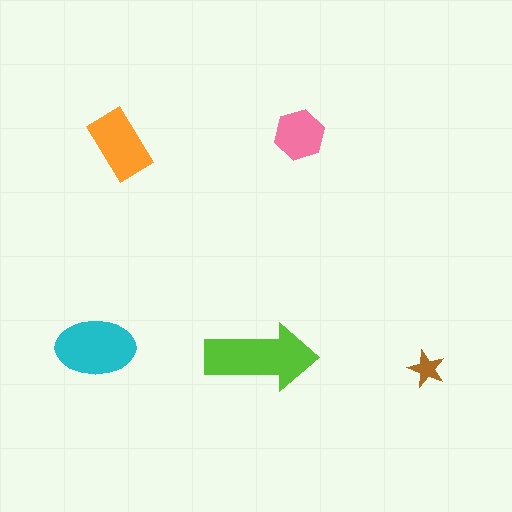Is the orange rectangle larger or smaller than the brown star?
Larger.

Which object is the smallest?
The brown star.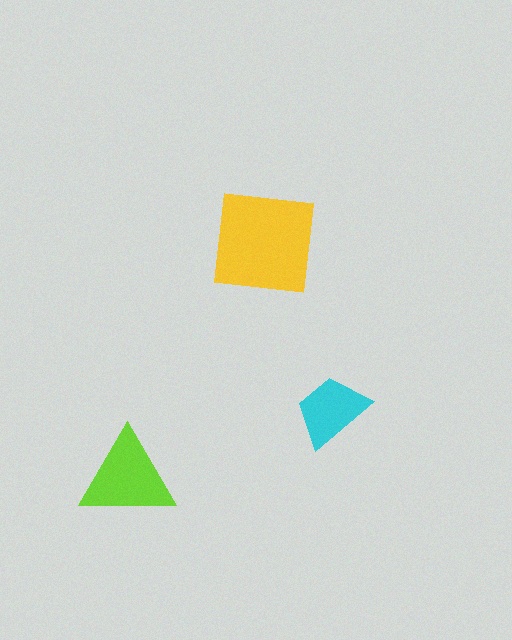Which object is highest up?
The yellow square is topmost.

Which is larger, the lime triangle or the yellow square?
The yellow square.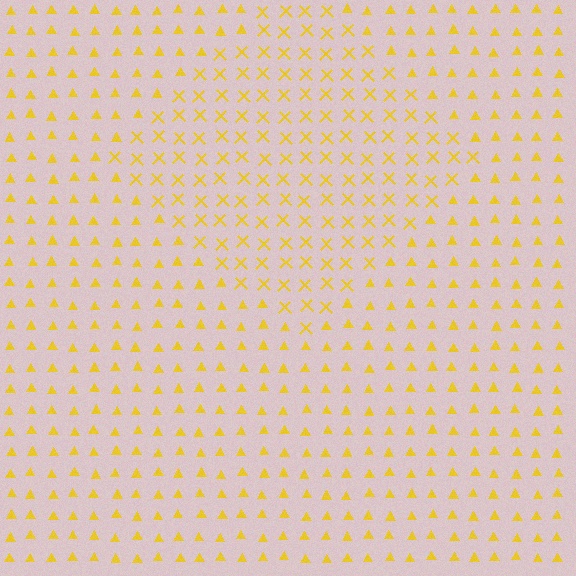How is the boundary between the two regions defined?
The boundary is defined by a change in element shape: X marks inside vs. triangles outside. All elements share the same color and spacing.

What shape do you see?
I see a diamond.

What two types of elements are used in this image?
The image uses X marks inside the diamond region and triangles outside it.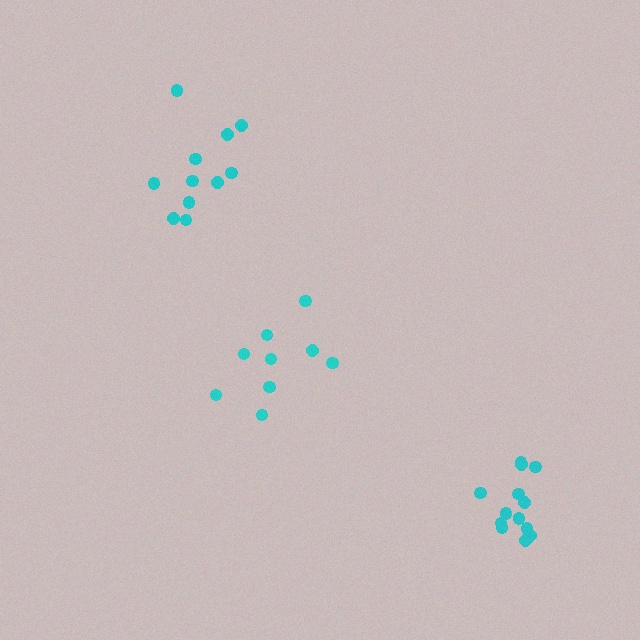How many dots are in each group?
Group 1: 9 dots, Group 2: 11 dots, Group 3: 13 dots (33 total).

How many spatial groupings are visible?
There are 3 spatial groupings.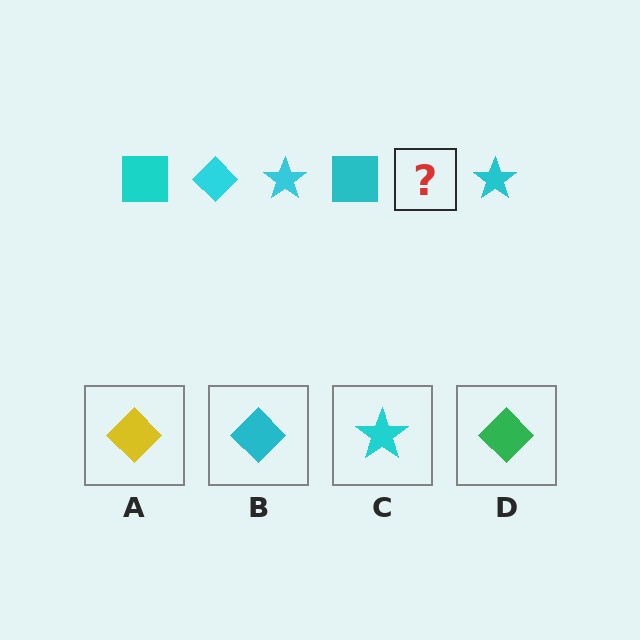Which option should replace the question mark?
Option B.